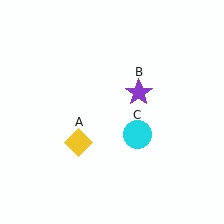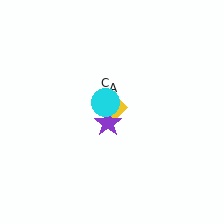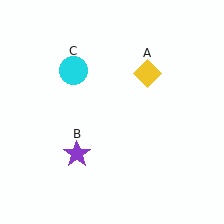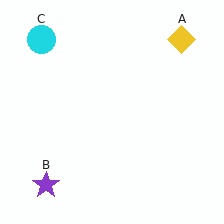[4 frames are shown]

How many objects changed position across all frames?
3 objects changed position: yellow diamond (object A), purple star (object B), cyan circle (object C).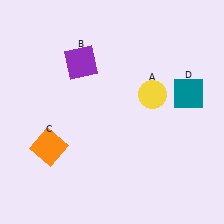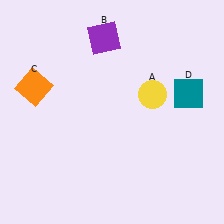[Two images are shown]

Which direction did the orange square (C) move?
The orange square (C) moved up.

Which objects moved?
The objects that moved are: the purple square (B), the orange square (C).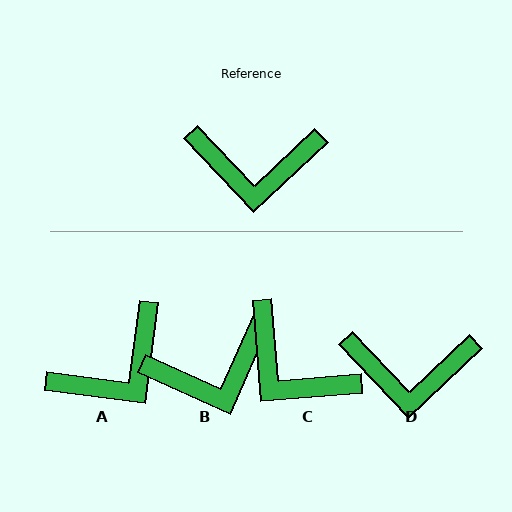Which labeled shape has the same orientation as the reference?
D.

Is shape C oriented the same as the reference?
No, it is off by about 39 degrees.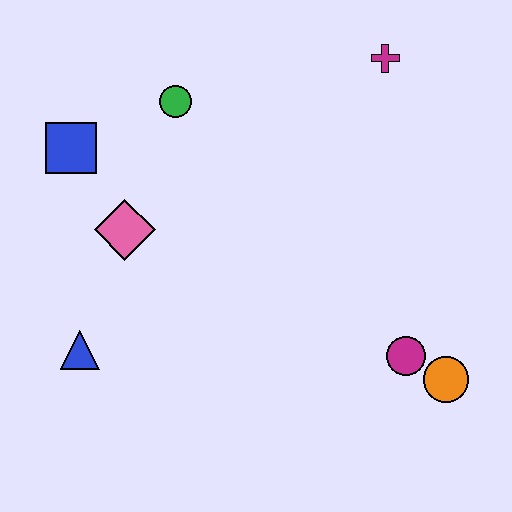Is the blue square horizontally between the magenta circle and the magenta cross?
No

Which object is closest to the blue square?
The pink diamond is closest to the blue square.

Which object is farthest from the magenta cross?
The blue triangle is farthest from the magenta cross.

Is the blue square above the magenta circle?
Yes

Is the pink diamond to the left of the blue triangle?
No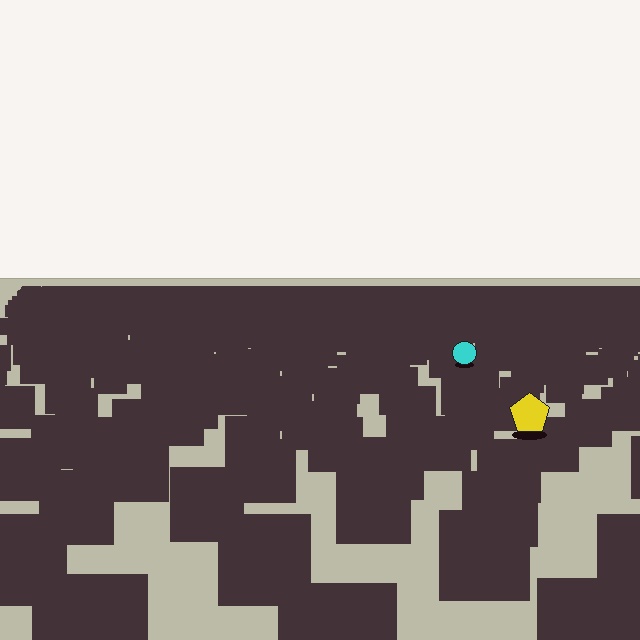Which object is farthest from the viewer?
The cyan circle is farthest from the viewer. It appears smaller and the ground texture around it is denser.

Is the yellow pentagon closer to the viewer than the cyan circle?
Yes. The yellow pentagon is closer — you can tell from the texture gradient: the ground texture is coarser near it.